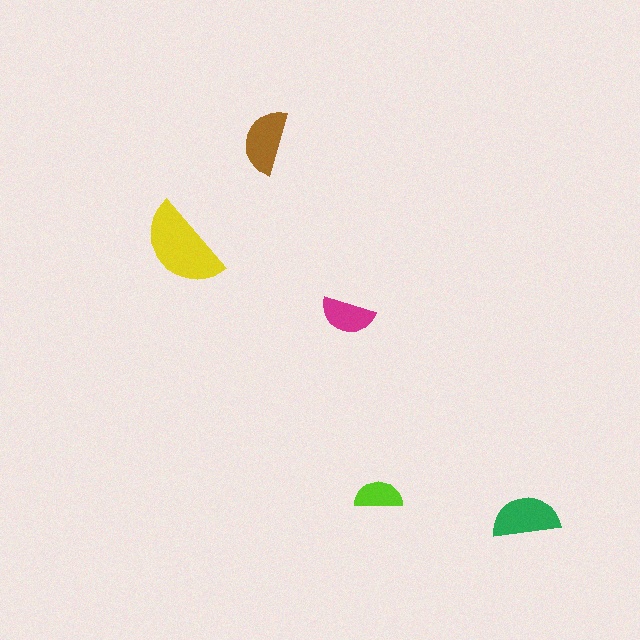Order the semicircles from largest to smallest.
the yellow one, the green one, the brown one, the magenta one, the lime one.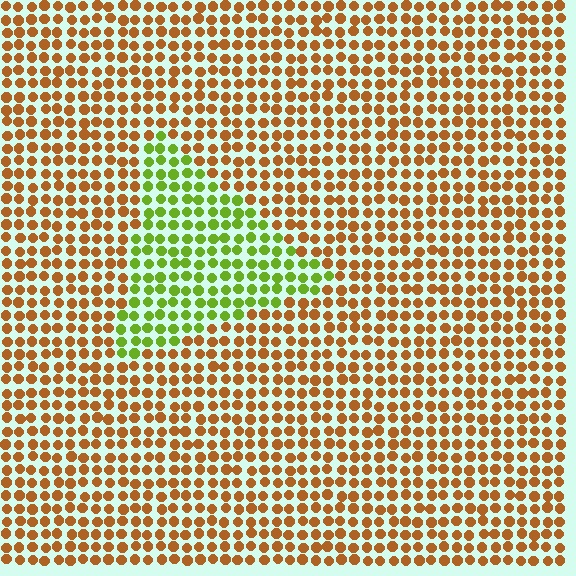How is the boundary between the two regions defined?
The boundary is defined purely by a slight shift in hue (about 63 degrees). Spacing, size, and orientation are identical on both sides.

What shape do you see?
I see a triangle.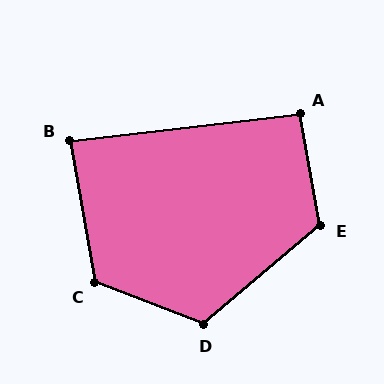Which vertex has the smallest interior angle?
B, at approximately 86 degrees.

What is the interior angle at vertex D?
Approximately 119 degrees (obtuse).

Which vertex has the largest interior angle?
C, at approximately 121 degrees.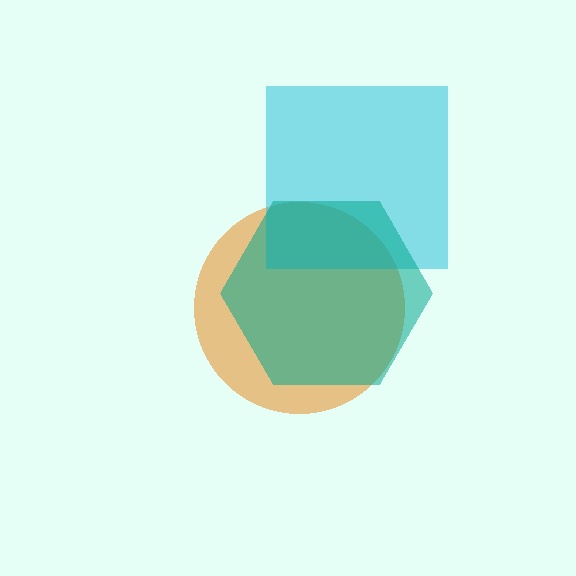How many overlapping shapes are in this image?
There are 3 overlapping shapes in the image.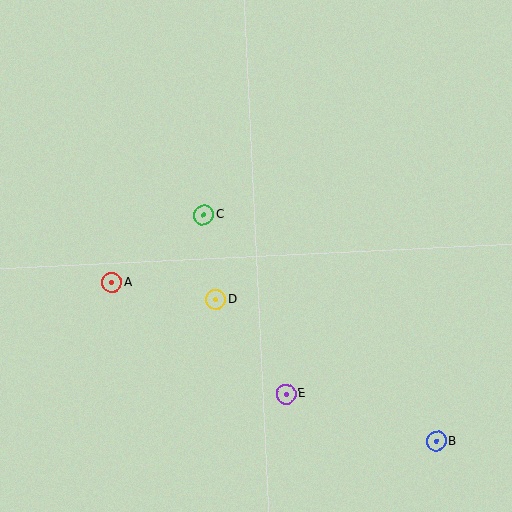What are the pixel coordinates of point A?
Point A is at (112, 283).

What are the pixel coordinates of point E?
Point E is at (286, 394).